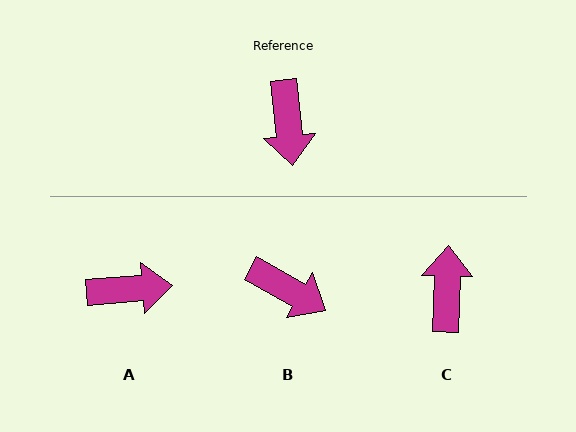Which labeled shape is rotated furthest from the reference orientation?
C, about 172 degrees away.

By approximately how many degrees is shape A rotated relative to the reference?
Approximately 89 degrees counter-clockwise.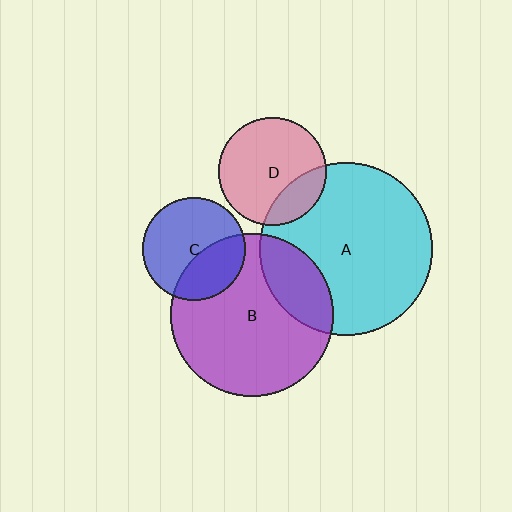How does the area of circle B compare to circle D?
Approximately 2.3 times.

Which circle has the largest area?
Circle A (cyan).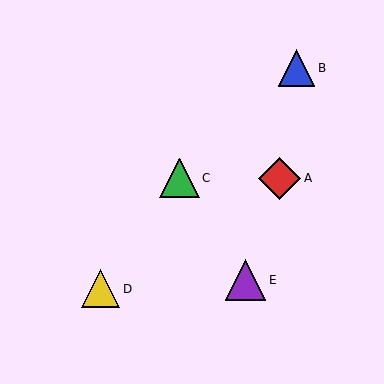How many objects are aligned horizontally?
2 objects (A, C) are aligned horizontally.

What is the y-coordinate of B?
Object B is at y≈68.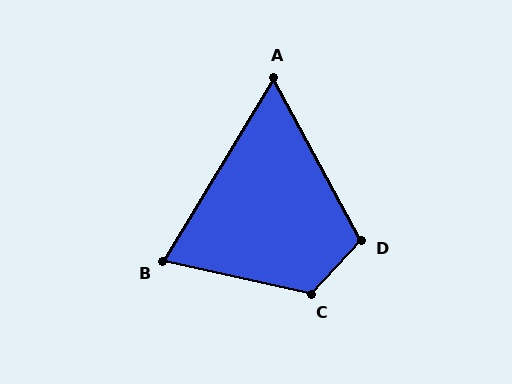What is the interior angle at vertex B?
Approximately 71 degrees (acute).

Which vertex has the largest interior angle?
C, at approximately 121 degrees.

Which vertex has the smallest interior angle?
A, at approximately 59 degrees.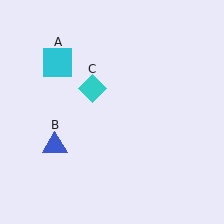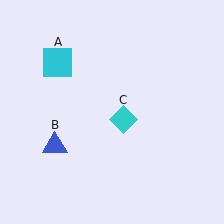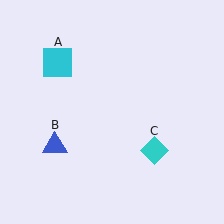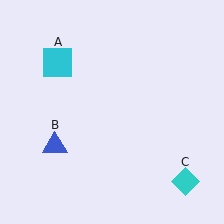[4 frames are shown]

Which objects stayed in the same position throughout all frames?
Cyan square (object A) and blue triangle (object B) remained stationary.